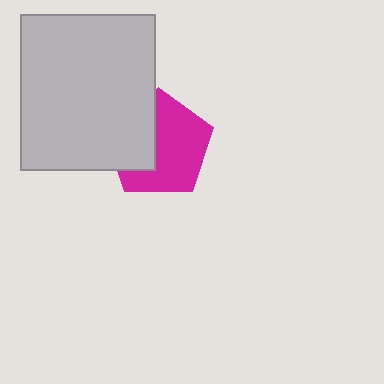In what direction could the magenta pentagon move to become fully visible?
The magenta pentagon could move right. That would shift it out from behind the light gray rectangle entirely.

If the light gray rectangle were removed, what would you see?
You would see the complete magenta pentagon.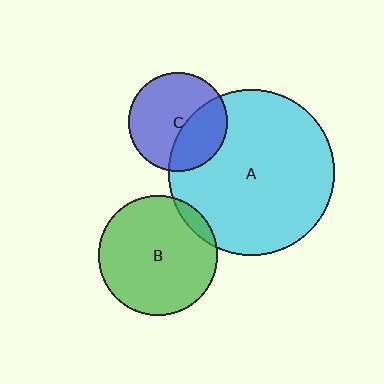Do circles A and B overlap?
Yes.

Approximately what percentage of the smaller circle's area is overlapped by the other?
Approximately 10%.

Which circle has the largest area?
Circle A (cyan).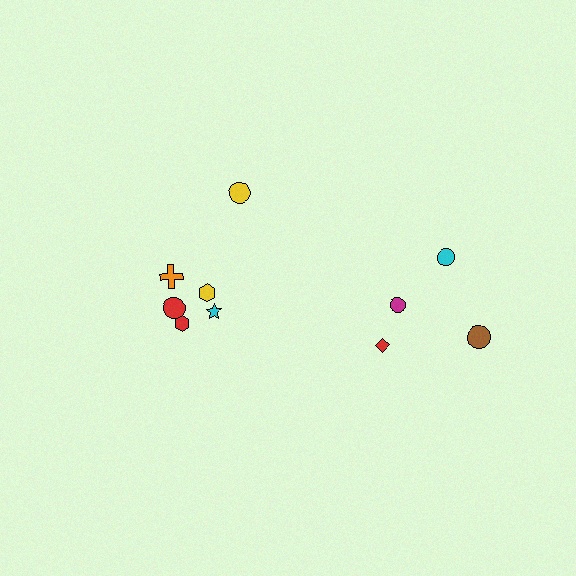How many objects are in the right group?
There are 4 objects.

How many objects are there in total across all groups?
There are 10 objects.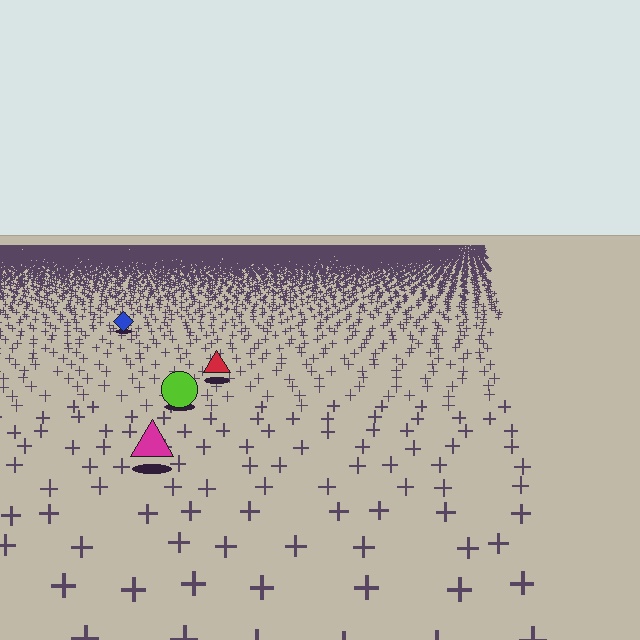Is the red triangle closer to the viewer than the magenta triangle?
No. The magenta triangle is closer — you can tell from the texture gradient: the ground texture is coarser near it.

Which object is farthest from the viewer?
The blue diamond is farthest from the viewer. It appears smaller and the ground texture around it is denser.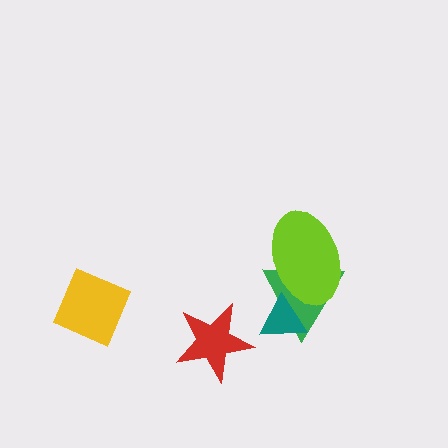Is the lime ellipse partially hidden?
No, no other shape covers it.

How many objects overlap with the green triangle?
2 objects overlap with the green triangle.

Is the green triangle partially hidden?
Yes, it is partially covered by another shape.